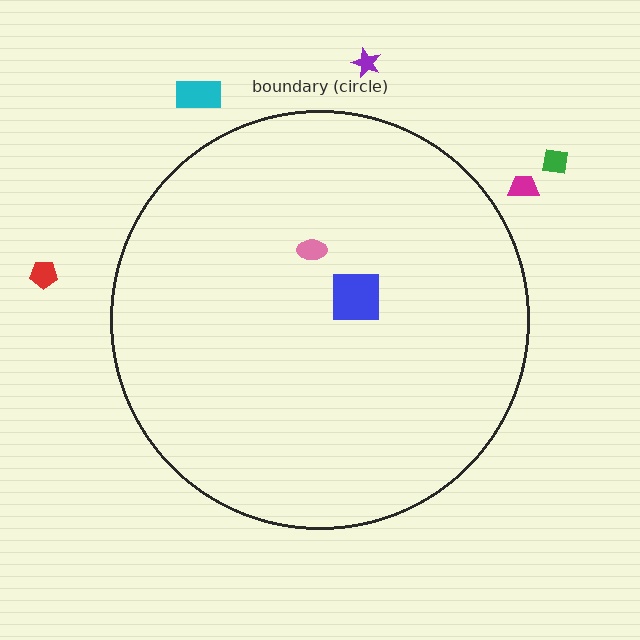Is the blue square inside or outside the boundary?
Inside.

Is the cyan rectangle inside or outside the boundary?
Outside.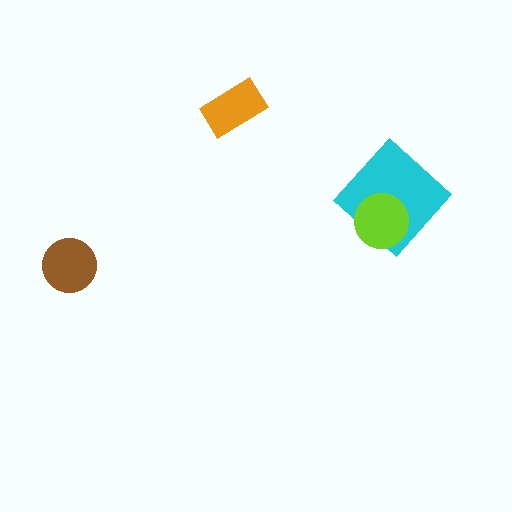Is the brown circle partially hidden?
No, no other shape covers it.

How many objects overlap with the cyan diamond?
1 object overlaps with the cyan diamond.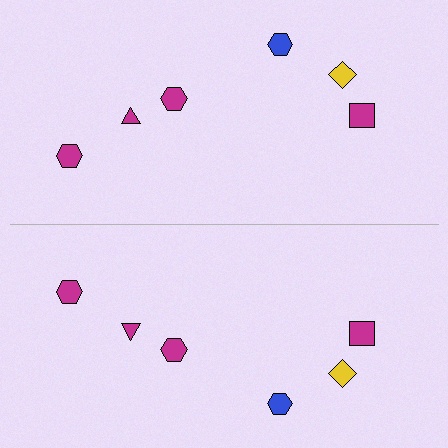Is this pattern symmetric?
Yes, this pattern has bilateral (reflection) symmetry.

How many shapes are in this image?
There are 12 shapes in this image.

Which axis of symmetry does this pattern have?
The pattern has a horizontal axis of symmetry running through the center of the image.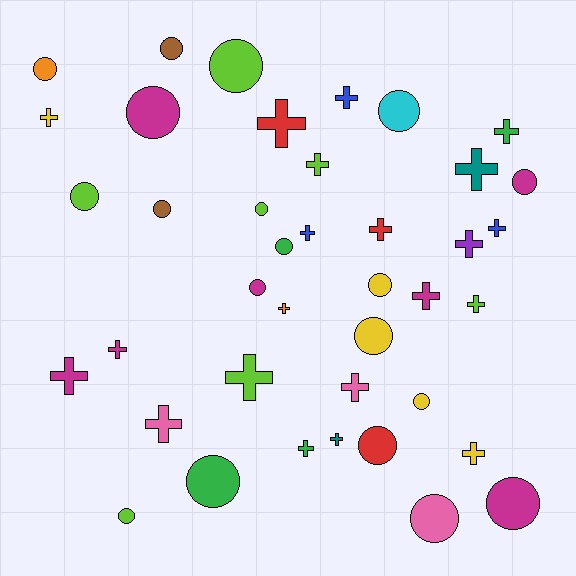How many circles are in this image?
There are 19 circles.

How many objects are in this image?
There are 40 objects.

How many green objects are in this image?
There are 4 green objects.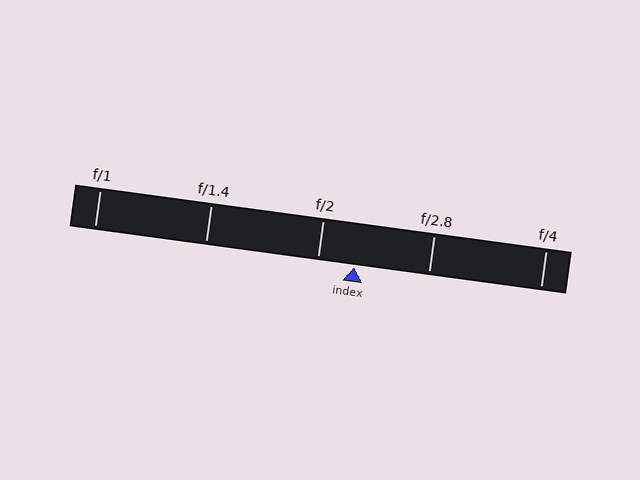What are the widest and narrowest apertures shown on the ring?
The widest aperture shown is f/1 and the narrowest is f/4.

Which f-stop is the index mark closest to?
The index mark is closest to f/2.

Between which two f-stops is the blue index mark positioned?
The index mark is between f/2 and f/2.8.